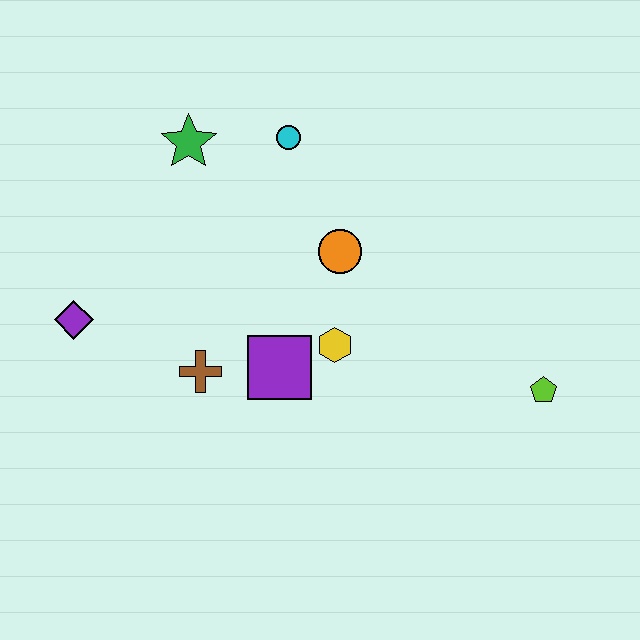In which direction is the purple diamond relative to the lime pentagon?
The purple diamond is to the left of the lime pentagon.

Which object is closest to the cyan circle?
The green star is closest to the cyan circle.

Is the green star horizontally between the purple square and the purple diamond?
Yes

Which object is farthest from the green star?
The lime pentagon is farthest from the green star.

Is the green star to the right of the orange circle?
No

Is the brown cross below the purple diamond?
Yes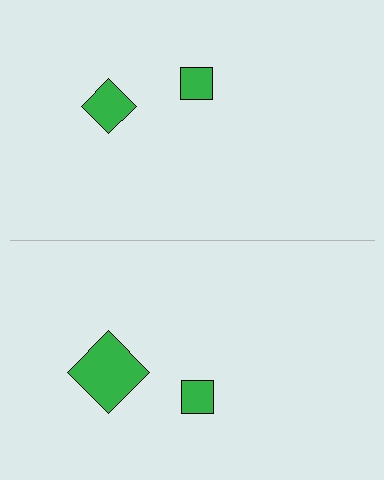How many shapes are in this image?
There are 4 shapes in this image.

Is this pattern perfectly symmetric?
No, the pattern is not perfectly symmetric. The green diamond on the bottom side has a different size than its mirror counterpart.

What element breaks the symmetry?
The green diamond on the bottom side has a different size than its mirror counterpart.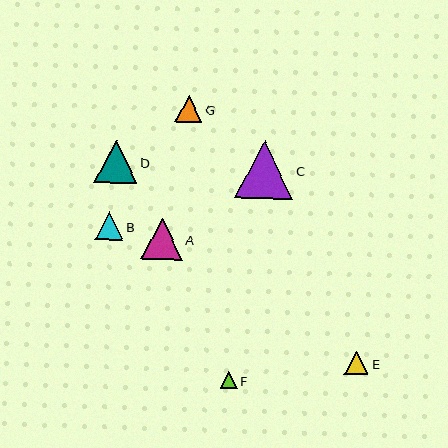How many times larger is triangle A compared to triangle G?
Triangle A is approximately 1.5 times the size of triangle G.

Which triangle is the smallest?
Triangle F is the smallest with a size of approximately 17 pixels.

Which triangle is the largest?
Triangle C is the largest with a size of approximately 58 pixels.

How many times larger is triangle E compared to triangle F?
Triangle E is approximately 1.4 times the size of triangle F.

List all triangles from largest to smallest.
From largest to smallest: C, D, A, B, G, E, F.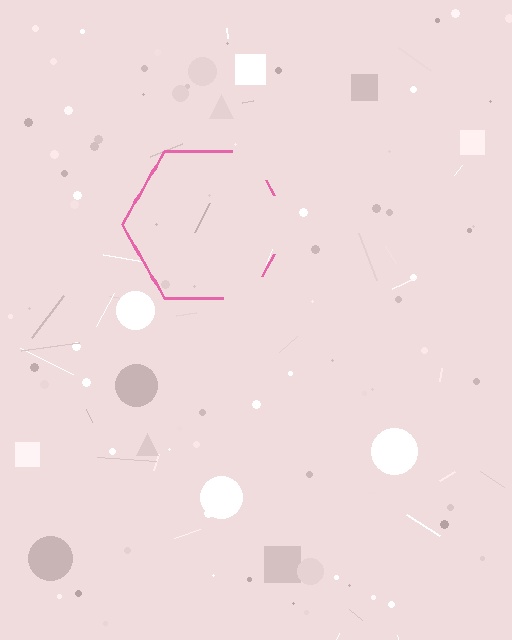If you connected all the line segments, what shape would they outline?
They would outline a hexagon.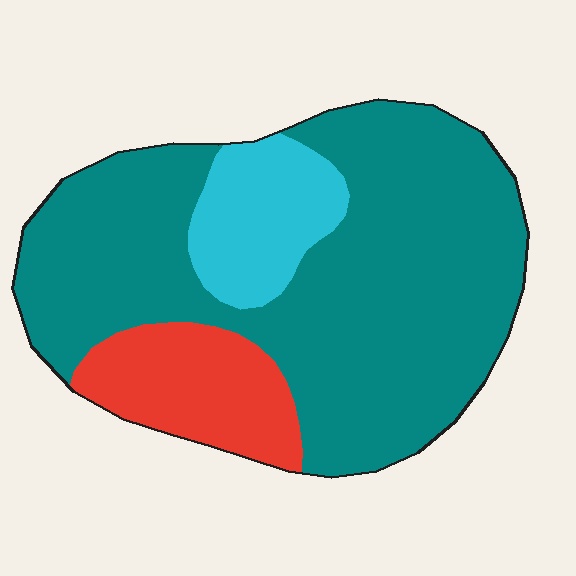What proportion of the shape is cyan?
Cyan takes up about one eighth (1/8) of the shape.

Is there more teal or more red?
Teal.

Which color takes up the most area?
Teal, at roughly 70%.